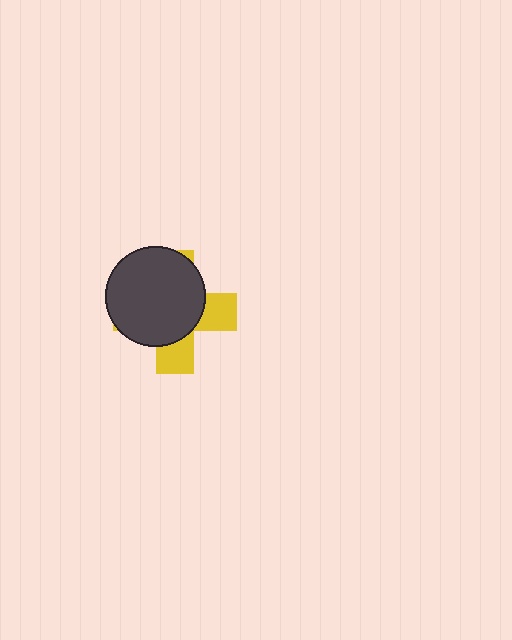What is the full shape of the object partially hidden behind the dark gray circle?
The partially hidden object is a yellow cross.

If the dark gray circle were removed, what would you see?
You would see the complete yellow cross.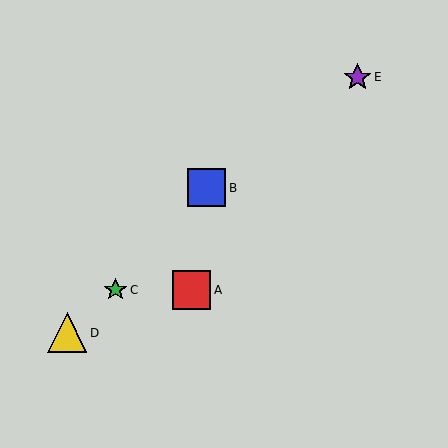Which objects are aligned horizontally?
Objects A, C are aligned horizontally.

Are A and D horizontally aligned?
No, A is at y≈290 and D is at y≈333.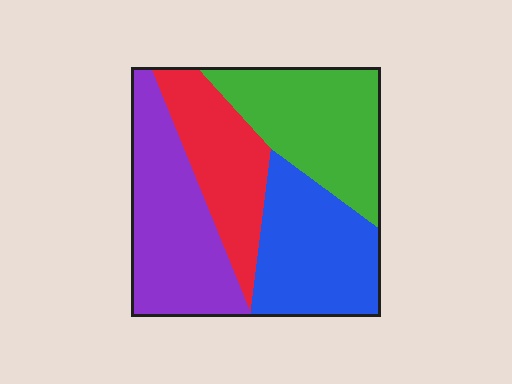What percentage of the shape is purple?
Purple takes up between a sixth and a third of the shape.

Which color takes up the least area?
Red, at roughly 20%.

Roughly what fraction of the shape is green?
Green covers about 25% of the shape.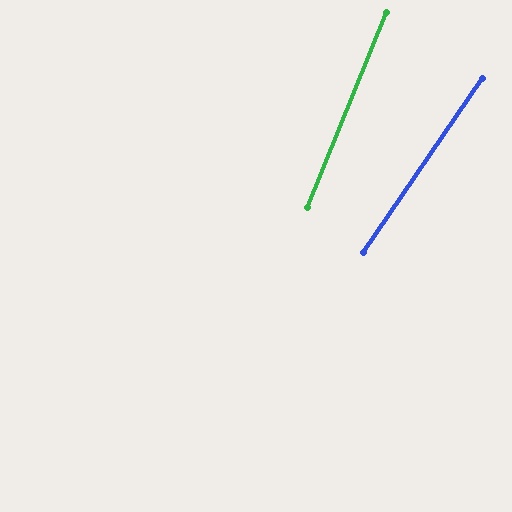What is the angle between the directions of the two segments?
Approximately 12 degrees.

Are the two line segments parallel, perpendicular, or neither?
Neither parallel nor perpendicular — they differ by about 12°.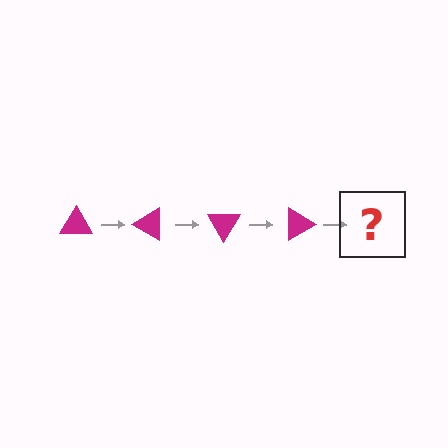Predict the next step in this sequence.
The next step is a magenta triangle rotated 120 degrees.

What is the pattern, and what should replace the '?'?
The pattern is that the triangle rotates 30 degrees each step. The '?' should be a magenta triangle rotated 120 degrees.